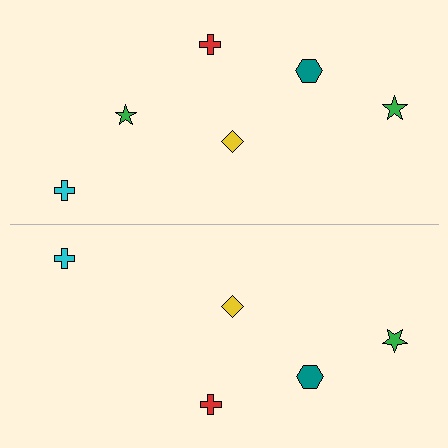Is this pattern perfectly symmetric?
No, the pattern is not perfectly symmetric. A green star is missing from the bottom side.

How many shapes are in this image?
There are 11 shapes in this image.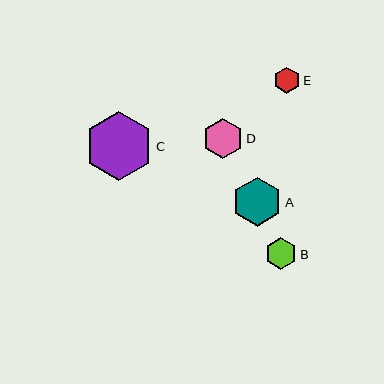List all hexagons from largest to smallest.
From largest to smallest: C, A, D, B, E.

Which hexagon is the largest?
Hexagon C is the largest with a size of approximately 68 pixels.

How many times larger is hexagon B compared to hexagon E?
Hexagon B is approximately 1.2 times the size of hexagon E.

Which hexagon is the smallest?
Hexagon E is the smallest with a size of approximately 26 pixels.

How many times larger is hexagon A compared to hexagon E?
Hexagon A is approximately 1.9 times the size of hexagon E.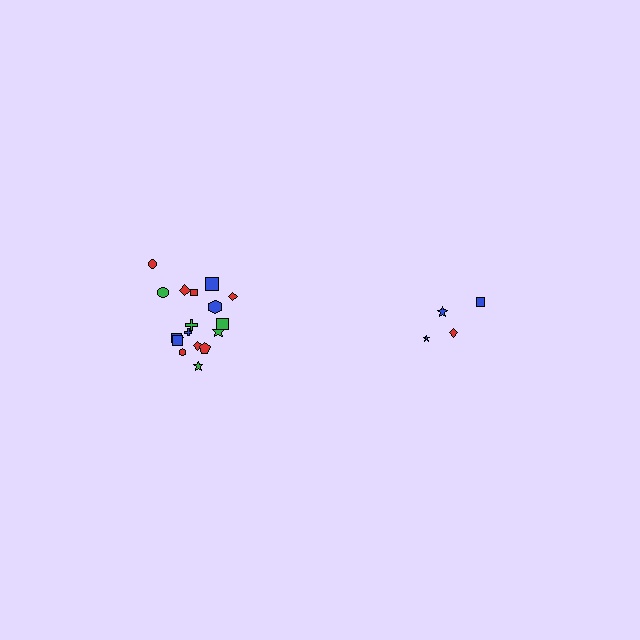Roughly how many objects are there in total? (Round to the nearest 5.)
Roughly 20 objects in total.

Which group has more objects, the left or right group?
The left group.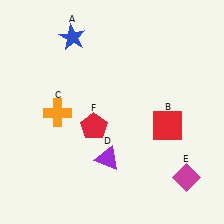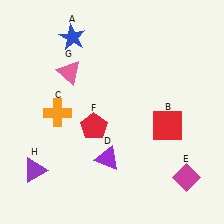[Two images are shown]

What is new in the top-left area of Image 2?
A pink triangle (G) was added in the top-left area of Image 2.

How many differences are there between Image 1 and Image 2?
There are 2 differences between the two images.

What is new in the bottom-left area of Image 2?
A purple triangle (H) was added in the bottom-left area of Image 2.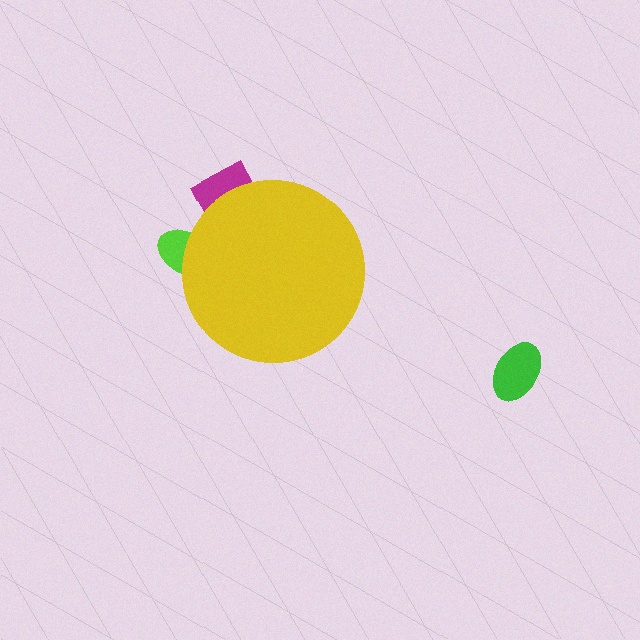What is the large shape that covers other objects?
A yellow circle.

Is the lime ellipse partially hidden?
Yes, the lime ellipse is partially hidden behind the yellow circle.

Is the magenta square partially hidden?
Yes, the magenta square is partially hidden behind the yellow circle.